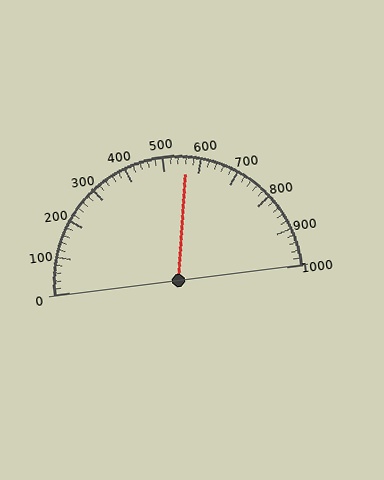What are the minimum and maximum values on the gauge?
The gauge ranges from 0 to 1000.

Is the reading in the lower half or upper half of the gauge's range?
The reading is in the upper half of the range (0 to 1000).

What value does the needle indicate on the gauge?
The needle indicates approximately 560.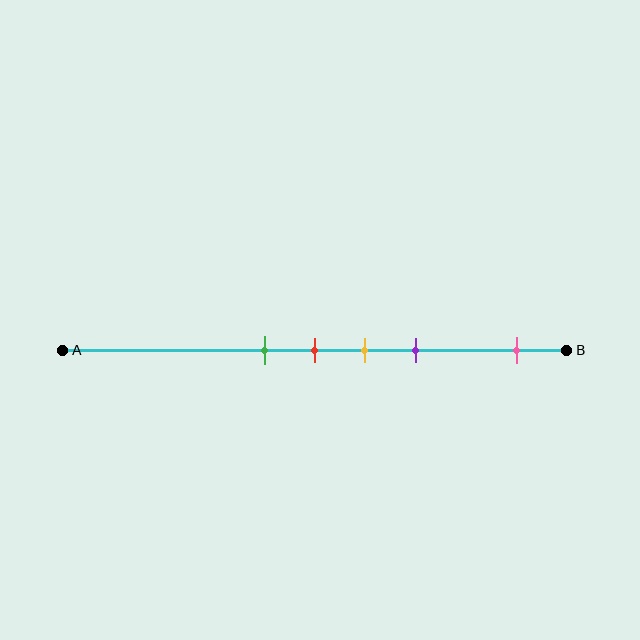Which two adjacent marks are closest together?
The green and red marks are the closest adjacent pair.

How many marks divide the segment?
There are 5 marks dividing the segment.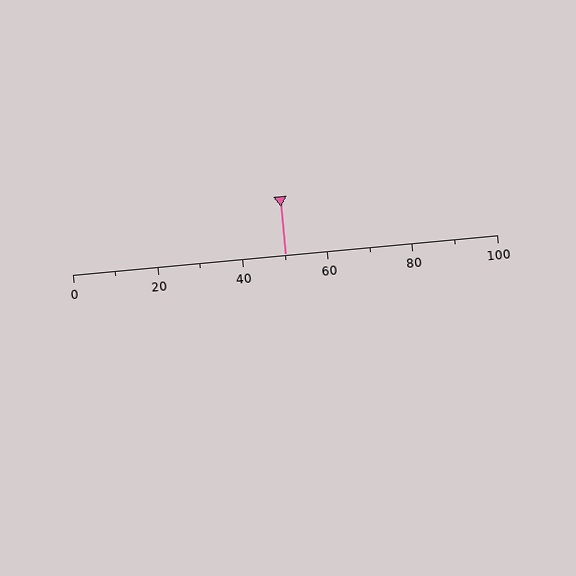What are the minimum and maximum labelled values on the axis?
The axis runs from 0 to 100.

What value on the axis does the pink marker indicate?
The marker indicates approximately 50.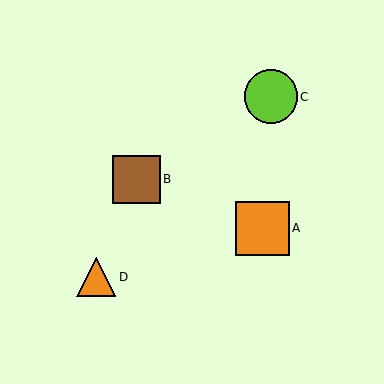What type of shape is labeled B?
Shape B is a brown square.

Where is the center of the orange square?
The center of the orange square is at (262, 228).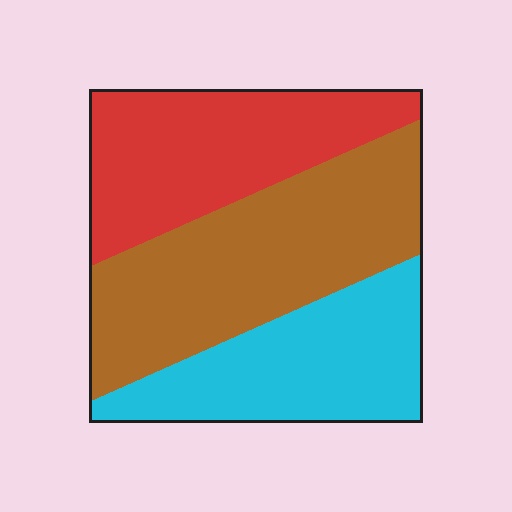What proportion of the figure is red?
Red covers roughly 30% of the figure.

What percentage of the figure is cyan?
Cyan covers roughly 30% of the figure.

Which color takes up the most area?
Brown, at roughly 40%.